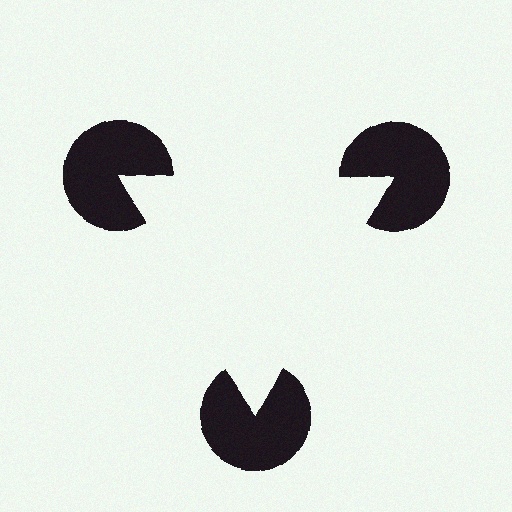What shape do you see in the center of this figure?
An illusory triangle — its edges are inferred from the aligned wedge cuts in the pac-man discs, not physically drawn.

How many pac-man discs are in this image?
There are 3 — one at each vertex of the illusory triangle.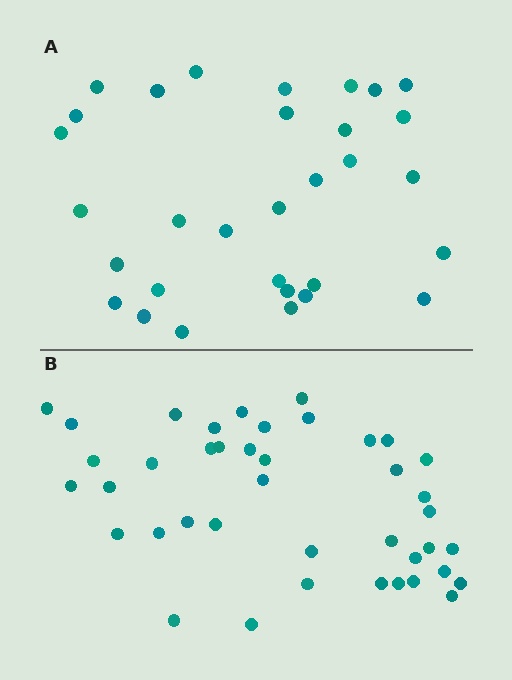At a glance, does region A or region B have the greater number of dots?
Region B (the bottom region) has more dots.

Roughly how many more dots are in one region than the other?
Region B has roughly 10 or so more dots than region A.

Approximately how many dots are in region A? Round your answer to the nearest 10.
About 30 dots. (The exact count is 31, which rounds to 30.)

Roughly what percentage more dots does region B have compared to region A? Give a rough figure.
About 30% more.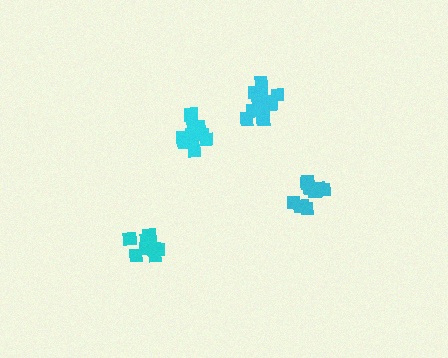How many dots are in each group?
Group 1: 13 dots, Group 2: 14 dots, Group 3: 13 dots, Group 4: 9 dots (49 total).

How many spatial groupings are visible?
There are 4 spatial groupings.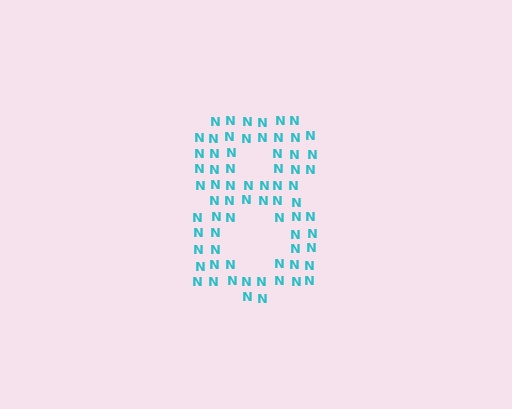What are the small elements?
The small elements are letter N's.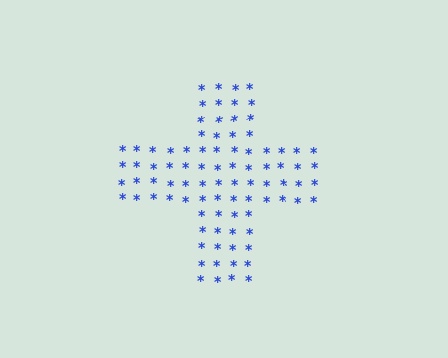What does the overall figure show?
The overall figure shows a cross.